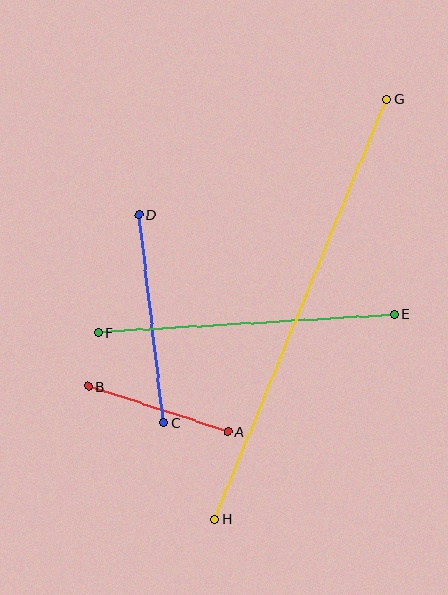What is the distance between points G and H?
The distance is approximately 454 pixels.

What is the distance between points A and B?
The distance is approximately 147 pixels.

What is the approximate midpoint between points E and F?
The midpoint is at approximately (246, 323) pixels.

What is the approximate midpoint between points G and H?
The midpoint is at approximately (300, 309) pixels.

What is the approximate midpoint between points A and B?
The midpoint is at approximately (158, 409) pixels.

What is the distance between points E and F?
The distance is approximately 296 pixels.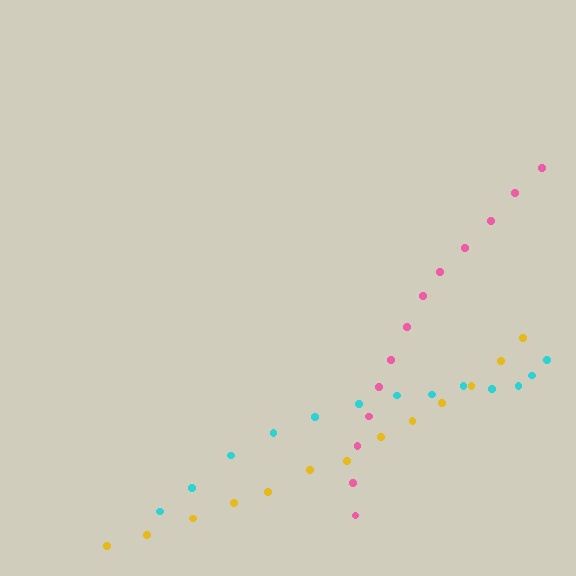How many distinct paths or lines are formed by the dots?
There are 3 distinct paths.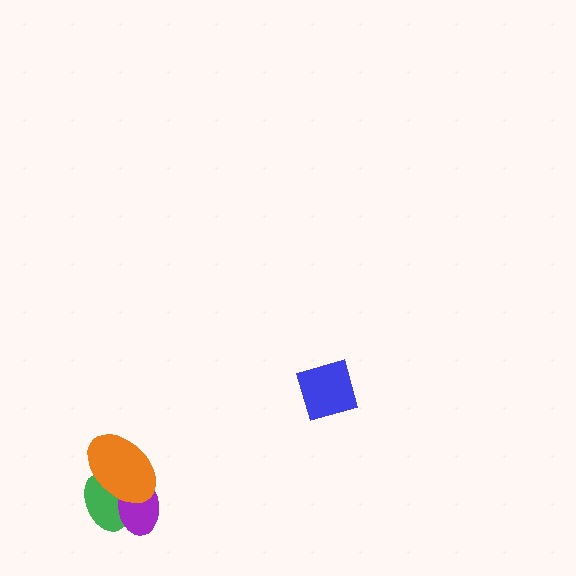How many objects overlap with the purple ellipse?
2 objects overlap with the purple ellipse.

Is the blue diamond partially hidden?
No, no other shape covers it.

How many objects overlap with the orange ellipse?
2 objects overlap with the orange ellipse.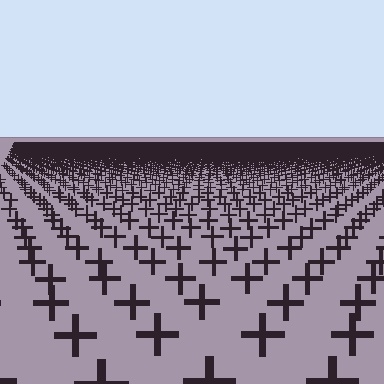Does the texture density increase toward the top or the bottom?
Density increases toward the top.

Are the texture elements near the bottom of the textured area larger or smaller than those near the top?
Larger. Near the bottom, elements are closer to the viewer and appear at a bigger on-screen size.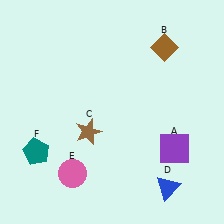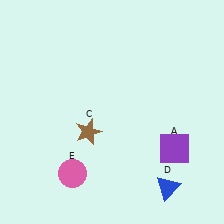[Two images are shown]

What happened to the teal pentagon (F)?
The teal pentagon (F) was removed in Image 2. It was in the bottom-left area of Image 1.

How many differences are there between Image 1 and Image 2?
There are 2 differences between the two images.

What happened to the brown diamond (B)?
The brown diamond (B) was removed in Image 2. It was in the top-right area of Image 1.